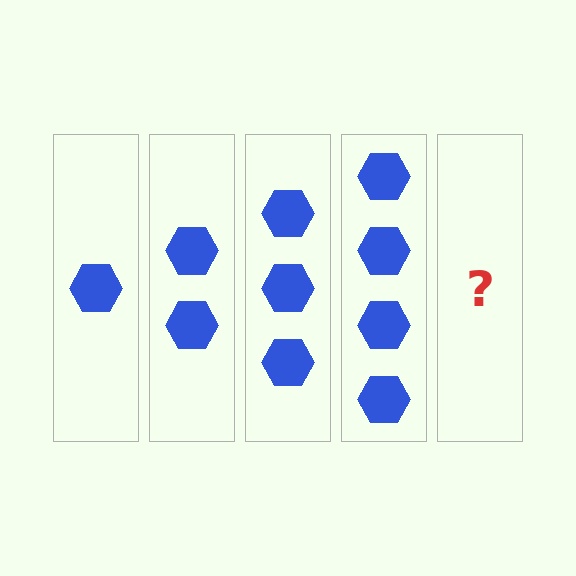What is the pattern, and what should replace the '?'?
The pattern is that each step adds one more hexagon. The '?' should be 5 hexagons.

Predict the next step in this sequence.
The next step is 5 hexagons.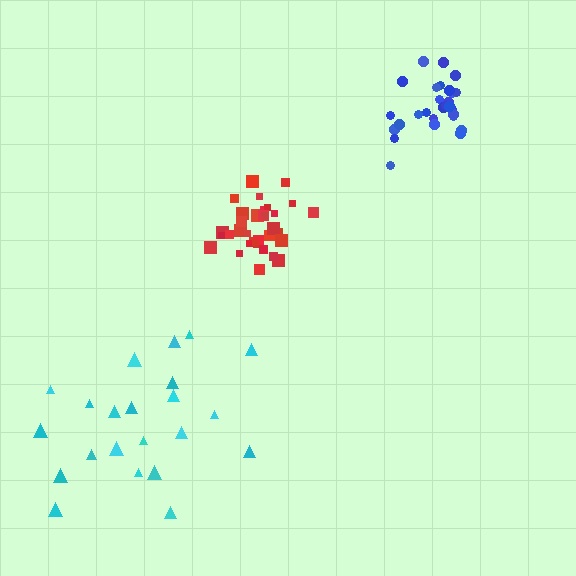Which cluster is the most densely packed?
Red.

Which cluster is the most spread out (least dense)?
Cyan.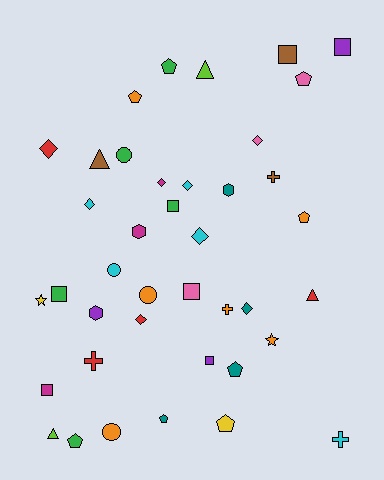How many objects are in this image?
There are 40 objects.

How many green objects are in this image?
There are 5 green objects.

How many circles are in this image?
There are 4 circles.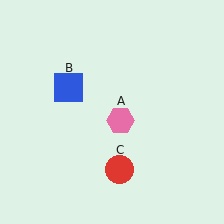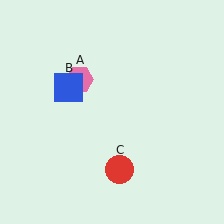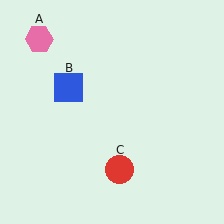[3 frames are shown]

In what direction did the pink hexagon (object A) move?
The pink hexagon (object A) moved up and to the left.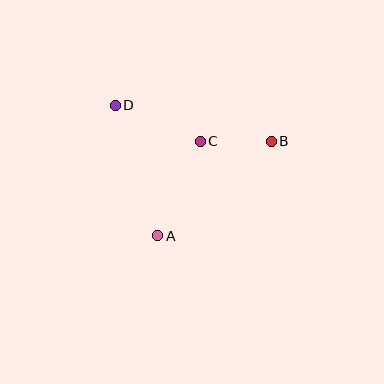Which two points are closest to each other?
Points B and C are closest to each other.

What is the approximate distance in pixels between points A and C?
The distance between A and C is approximately 103 pixels.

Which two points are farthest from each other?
Points B and D are farthest from each other.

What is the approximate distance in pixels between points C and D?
The distance between C and D is approximately 92 pixels.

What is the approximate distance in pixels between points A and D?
The distance between A and D is approximately 137 pixels.